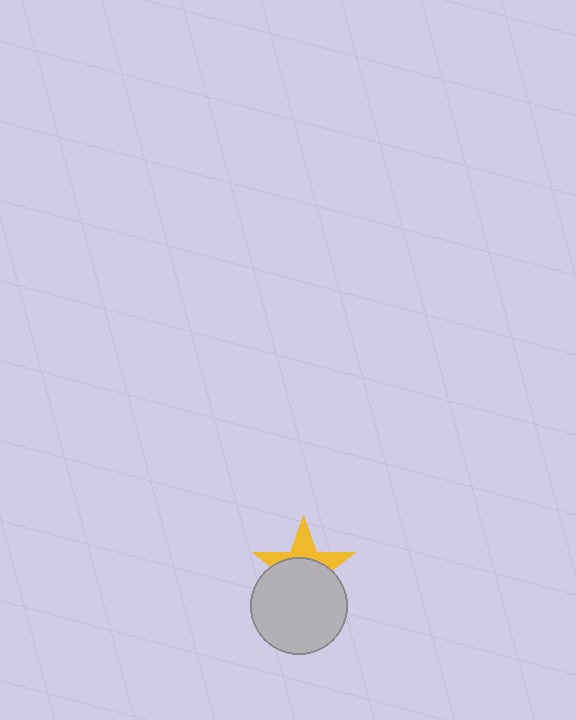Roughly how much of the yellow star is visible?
A small part of it is visible (roughly 39%).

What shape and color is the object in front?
The object in front is a light gray circle.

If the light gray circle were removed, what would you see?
You would see the complete yellow star.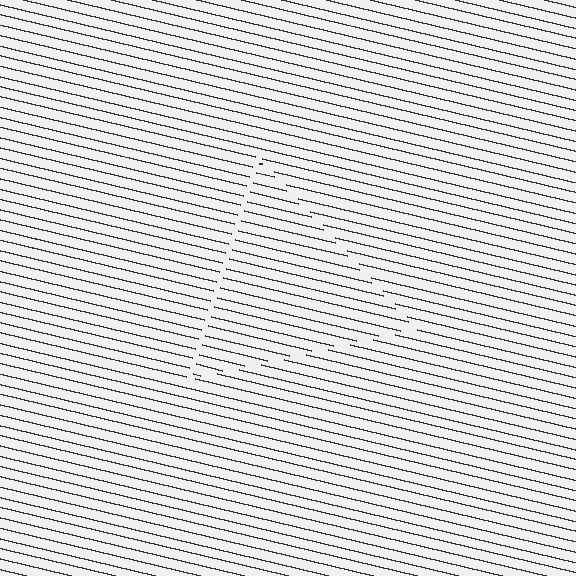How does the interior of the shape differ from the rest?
The interior of the shape contains the same grating, shifted by half a period — the contour is defined by the phase discontinuity where line-ends from the inner and outer gratings abut.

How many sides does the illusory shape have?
3 sides — the line-ends trace a triangle.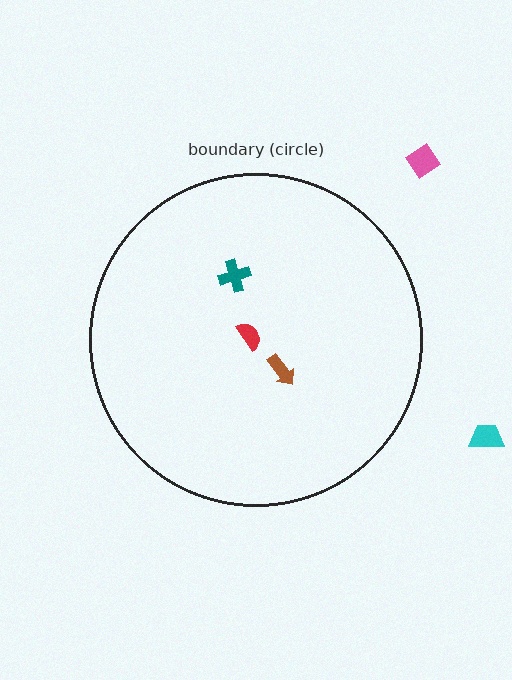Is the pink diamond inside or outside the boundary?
Outside.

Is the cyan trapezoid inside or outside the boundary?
Outside.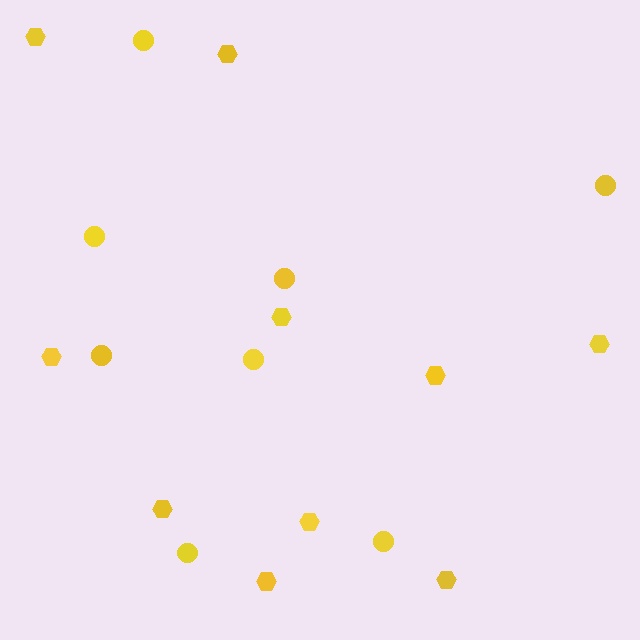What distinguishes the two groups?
There are 2 groups: one group of circles (8) and one group of hexagons (10).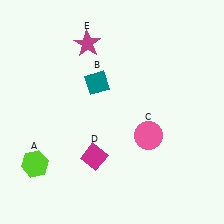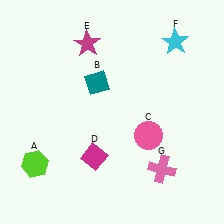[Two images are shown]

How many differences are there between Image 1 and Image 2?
There are 2 differences between the two images.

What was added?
A cyan star (F), a pink cross (G) were added in Image 2.